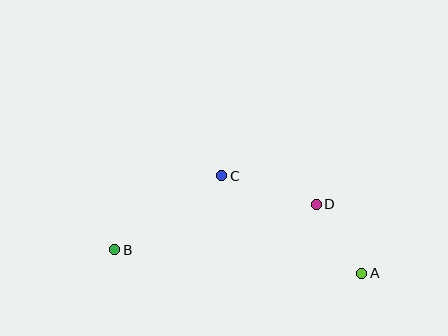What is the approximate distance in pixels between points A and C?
The distance between A and C is approximately 171 pixels.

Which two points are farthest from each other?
Points A and B are farthest from each other.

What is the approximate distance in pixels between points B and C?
The distance between B and C is approximately 130 pixels.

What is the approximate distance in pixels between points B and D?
The distance between B and D is approximately 206 pixels.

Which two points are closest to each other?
Points A and D are closest to each other.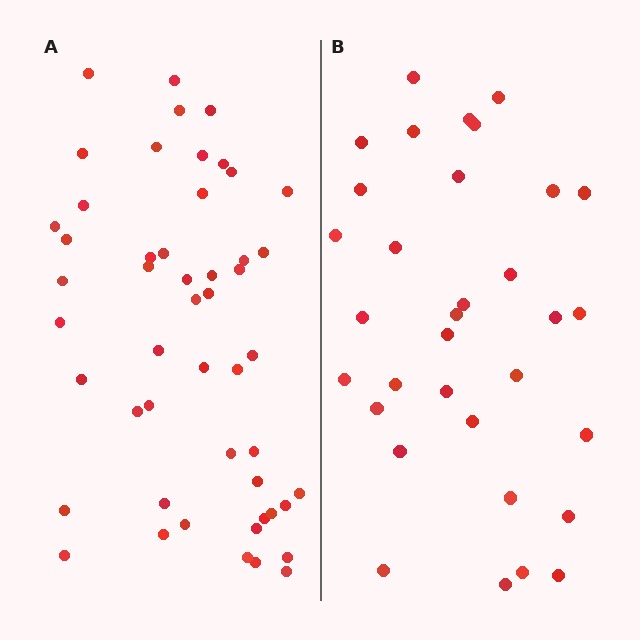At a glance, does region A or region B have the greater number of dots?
Region A (the left region) has more dots.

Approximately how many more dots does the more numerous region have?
Region A has approximately 15 more dots than region B.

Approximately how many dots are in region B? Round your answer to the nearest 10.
About 30 dots. (The exact count is 33, which rounds to 30.)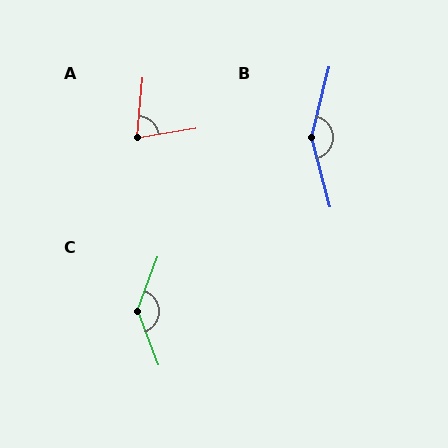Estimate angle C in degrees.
Approximately 139 degrees.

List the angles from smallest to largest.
A (75°), C (139°), B (151°).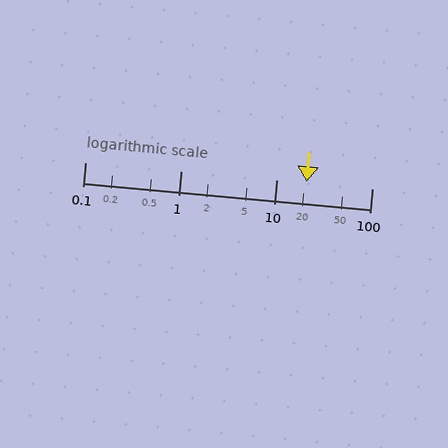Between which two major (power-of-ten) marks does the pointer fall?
The pointer is between 10 and 100.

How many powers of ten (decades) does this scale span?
The scale spans 3 decades, from 0.1 to 100.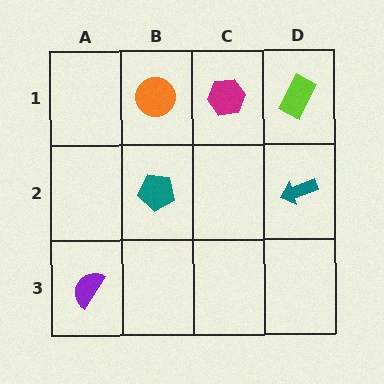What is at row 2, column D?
A teal arrow.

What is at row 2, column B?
A teal pentagon.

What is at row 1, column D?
A lime rectangle.